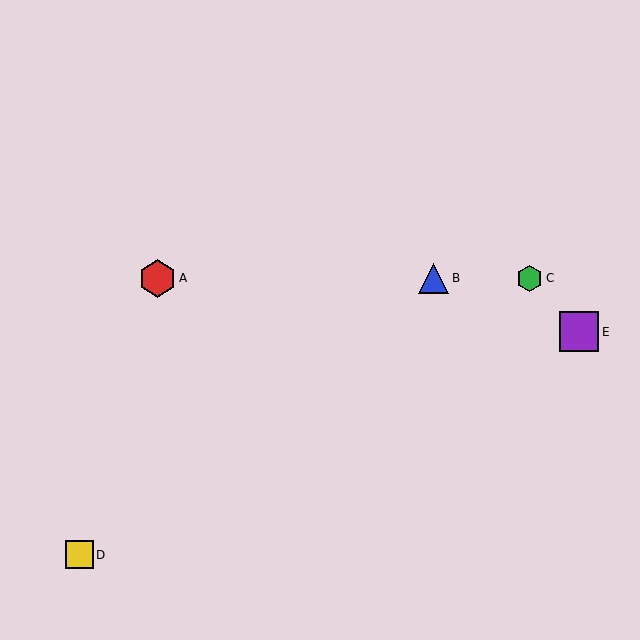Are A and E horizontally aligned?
No, A is at y≈278 and E is at y≈332.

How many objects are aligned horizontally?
3 objects (A, B, C) are aligned horizontally.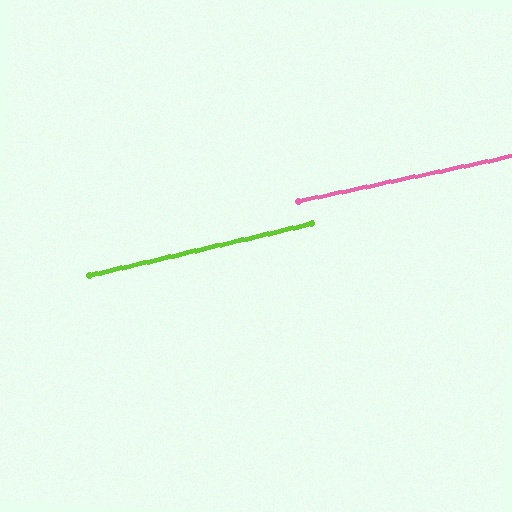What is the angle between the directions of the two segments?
Approximately 1 degree.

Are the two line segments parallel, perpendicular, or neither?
Parallel — their directions differ by only 1.1°.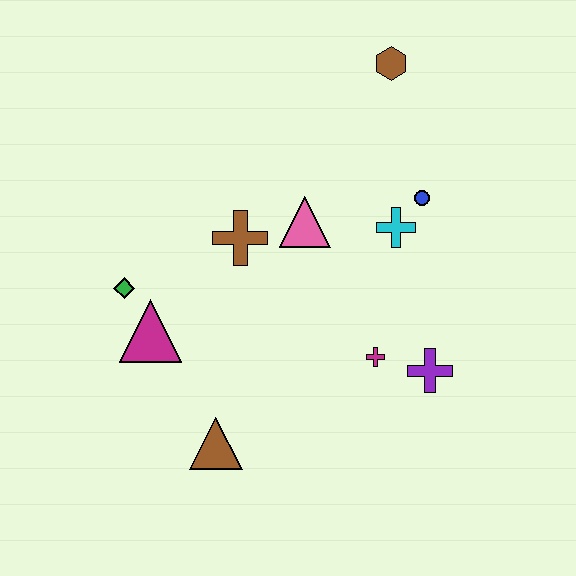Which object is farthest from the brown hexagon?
The brown triangle is farthest from the brown hexagon.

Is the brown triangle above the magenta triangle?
No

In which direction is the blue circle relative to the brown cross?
The blue circle is to the right of the brown cross.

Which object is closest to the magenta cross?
The purple cross is closest to the magenta cross.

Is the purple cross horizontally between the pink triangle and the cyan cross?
No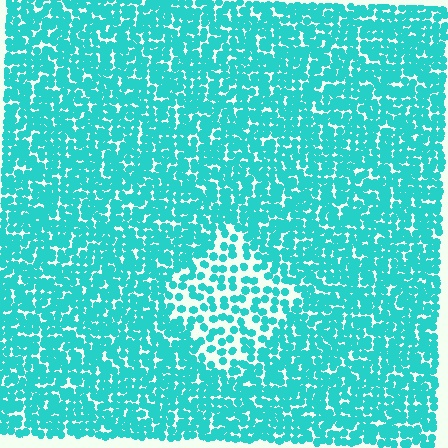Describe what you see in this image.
The image contains small cyan elements arranged at two different densities. A diamond-shaped region is visible where the elements are less densely packed than the surrounding area.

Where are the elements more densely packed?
The elements are more densely packed outside the diamond boundary.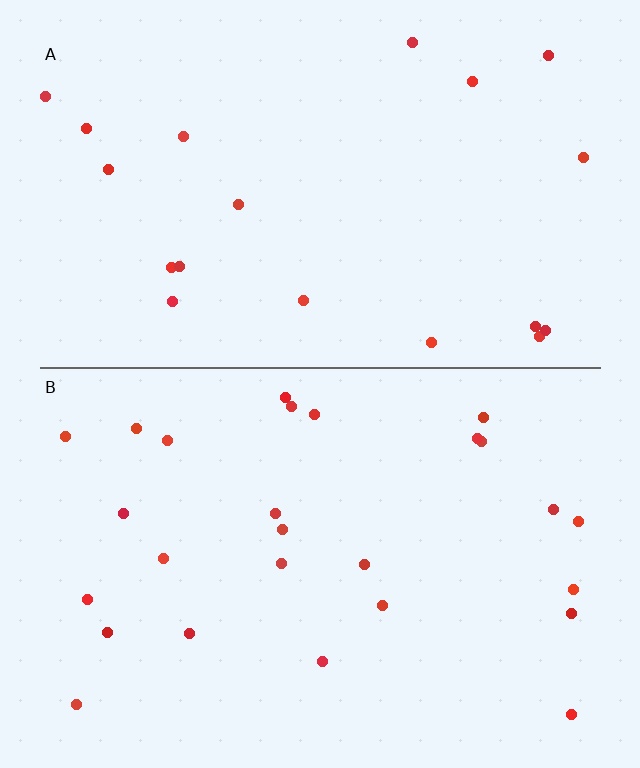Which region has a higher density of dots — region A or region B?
B (the bottom).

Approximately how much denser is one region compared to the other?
Approximately 1.4× — region B over region A.